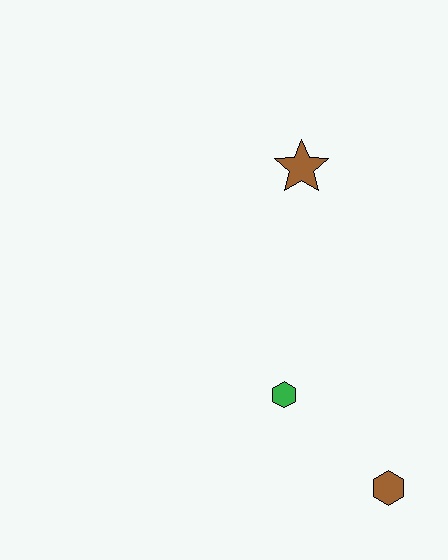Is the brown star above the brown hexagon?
Yes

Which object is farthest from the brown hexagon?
The brown star is farthest from the brown hexagon.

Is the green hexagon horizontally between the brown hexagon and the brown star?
No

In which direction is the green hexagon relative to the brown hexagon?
The green hexagon is to the left of the brown hexagon.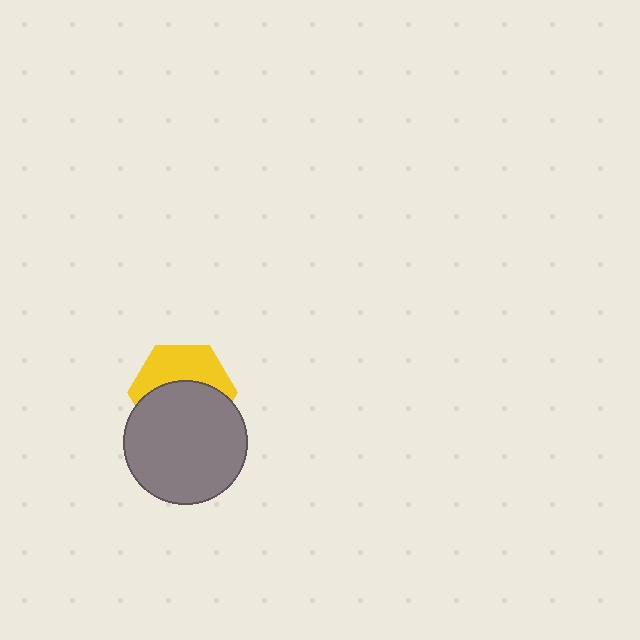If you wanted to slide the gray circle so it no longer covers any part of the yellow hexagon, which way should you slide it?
Slide it down — that is the most direct way to separate the two shapes.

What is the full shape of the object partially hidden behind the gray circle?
The partially hidden object is a yellow hexagon.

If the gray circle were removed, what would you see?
You would see the complete yellow hexagon.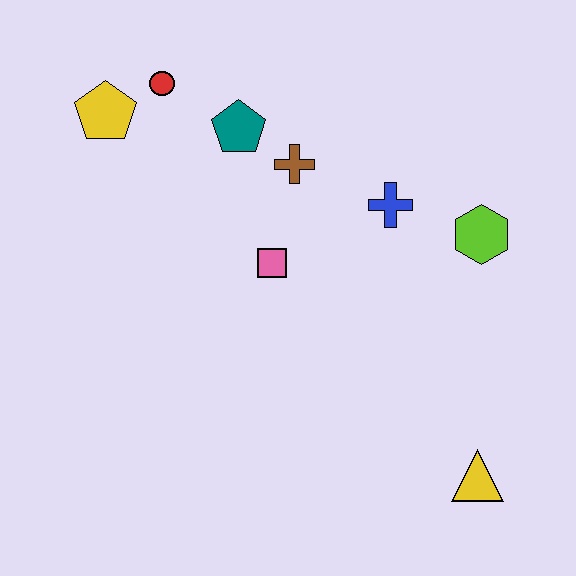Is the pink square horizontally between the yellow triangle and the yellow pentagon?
Yes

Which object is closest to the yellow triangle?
The lime hexagon is closest to the yellow triangle.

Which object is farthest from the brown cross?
The yellow triangle is farthest from the brown cross.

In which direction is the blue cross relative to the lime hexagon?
The blue cross is to the left of the lime hexagon.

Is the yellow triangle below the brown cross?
Yes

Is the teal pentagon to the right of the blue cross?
No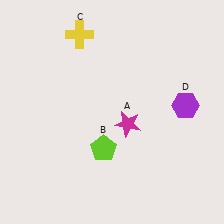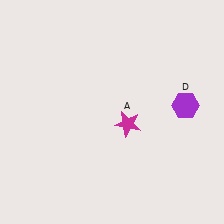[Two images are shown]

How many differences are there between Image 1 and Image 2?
There are 2 differences between the two images.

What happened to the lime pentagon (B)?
The lime pentagon (B) was removed in Image 2. It was in the bottom-left area of Image 1.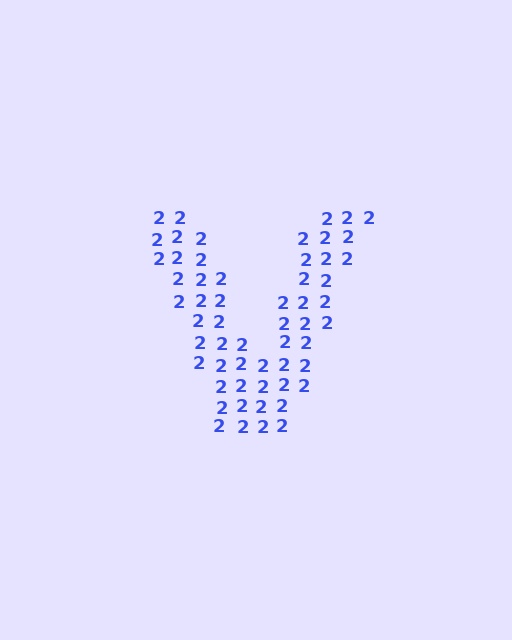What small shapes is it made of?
It is made of small digit 2's.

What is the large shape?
The large shape is the letter V.